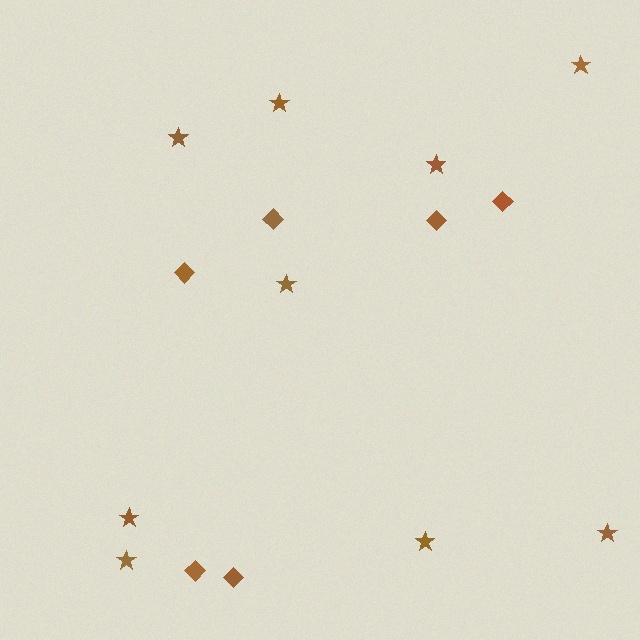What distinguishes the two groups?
There are 2 groups: one group of diamonds (6) and one group of stars (9).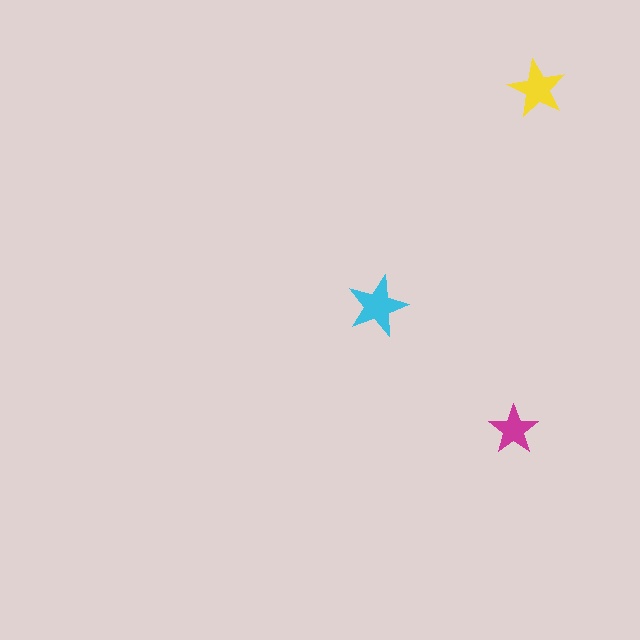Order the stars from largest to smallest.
the cyan one, the yellow one, the magenta one.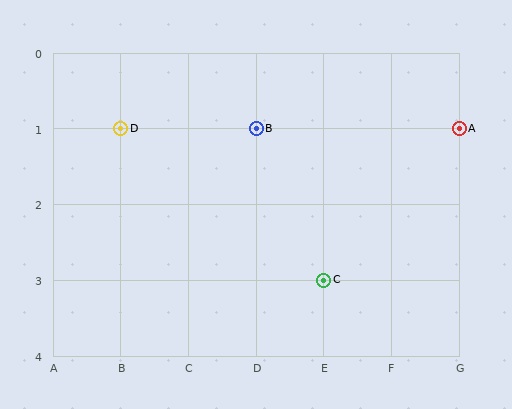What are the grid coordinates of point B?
Point B is at grid coordinates (D, 1).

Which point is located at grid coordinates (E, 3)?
Point C is at (E, 3).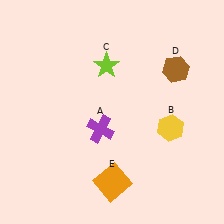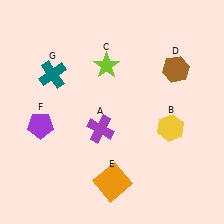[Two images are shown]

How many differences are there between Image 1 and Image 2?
There are 2 differences between the two images.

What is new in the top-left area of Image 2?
A teal cross (G) was added in the top-left area of Image 2.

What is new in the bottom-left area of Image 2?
A purple pentagon (F) was added in the bottom-left area of Image 2.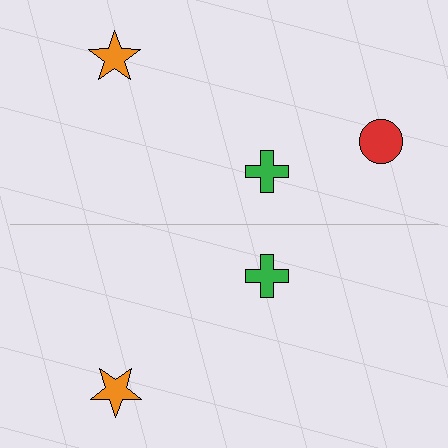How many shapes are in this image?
There are 5 shapes in this image.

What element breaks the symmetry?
A red circle is missing from the bottom side.